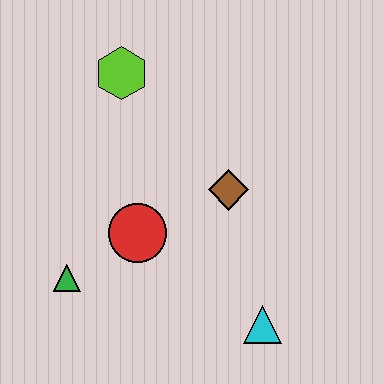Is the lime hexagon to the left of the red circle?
Yes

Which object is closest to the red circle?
The green triangle is closest to the red circle.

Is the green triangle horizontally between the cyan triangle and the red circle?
No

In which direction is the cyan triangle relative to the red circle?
The cyan triangle is to the right of the red circle.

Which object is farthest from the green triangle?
The lime hexagon is farthest from the green triangle.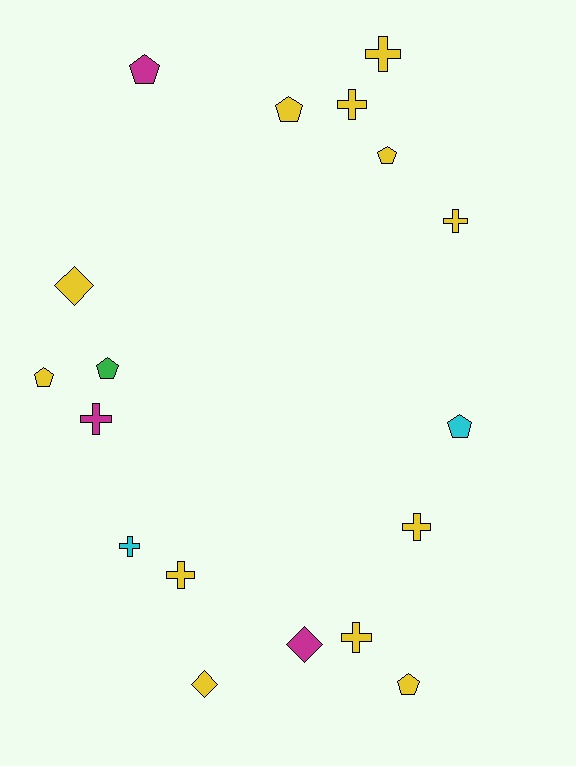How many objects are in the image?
There are 18 objects.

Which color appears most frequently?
Yellow, with 12 objects.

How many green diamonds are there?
There are no green diamonds.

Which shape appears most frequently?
Cross, with 8 objects.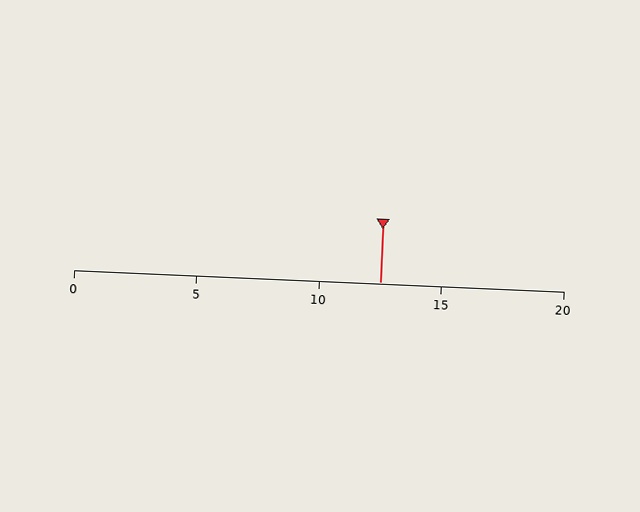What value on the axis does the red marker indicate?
The marker indicates approximately 12.5.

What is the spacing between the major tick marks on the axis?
The major ticks are spaced 5 apart.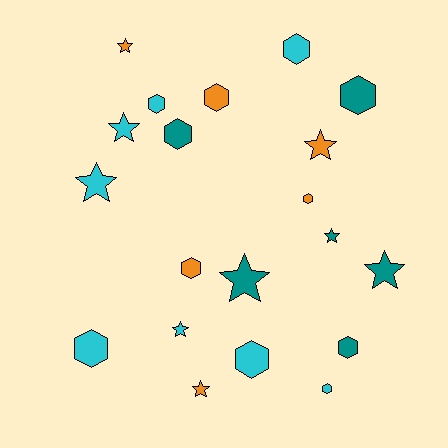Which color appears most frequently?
Cyan, with 8 objects.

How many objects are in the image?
There are 20 objects.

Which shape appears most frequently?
Hexagon, with 11 objects.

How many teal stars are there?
There are 3 teal stars.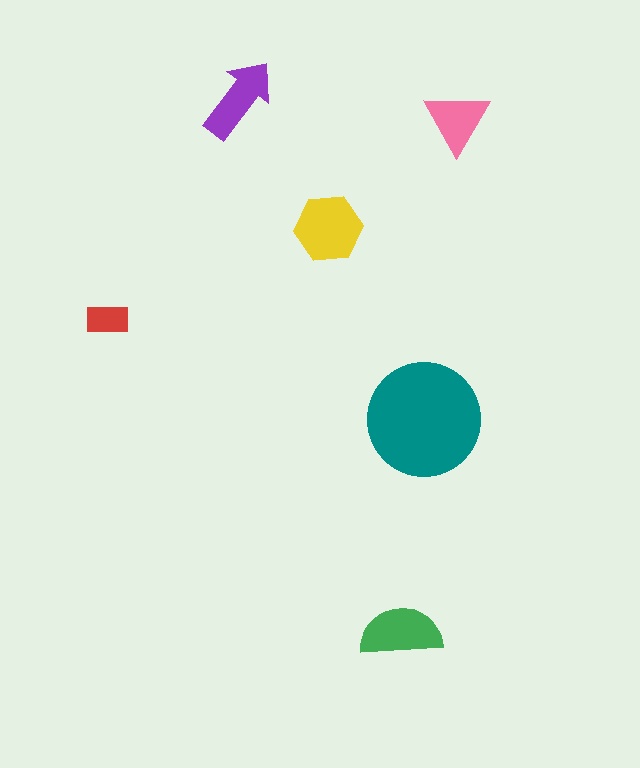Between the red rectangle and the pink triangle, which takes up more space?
The pink triangle.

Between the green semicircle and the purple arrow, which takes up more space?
The green semicircle.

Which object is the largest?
The teal circle.